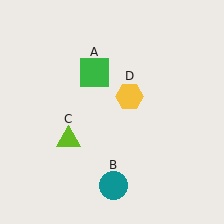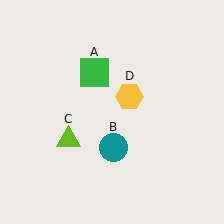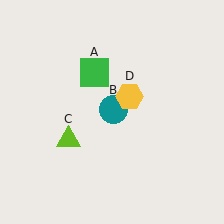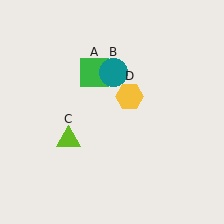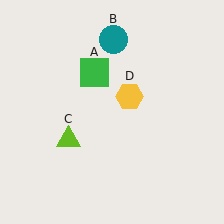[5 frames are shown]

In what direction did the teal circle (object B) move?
The teal circle (object B) moved up.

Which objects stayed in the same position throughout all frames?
Green square (object A) and lime triangle (object C) and yellow hexagon (object D) remained stationary.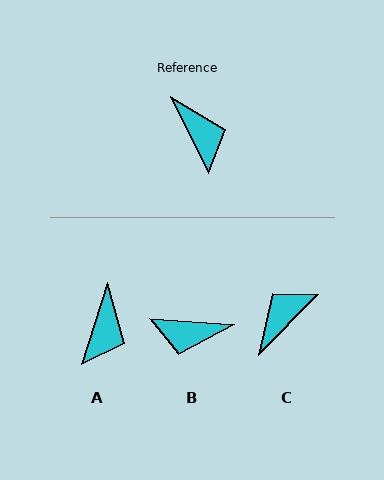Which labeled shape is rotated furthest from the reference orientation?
B, about 120 degrees away.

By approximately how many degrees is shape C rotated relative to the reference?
Approximately 110 degrees counter-clockwise.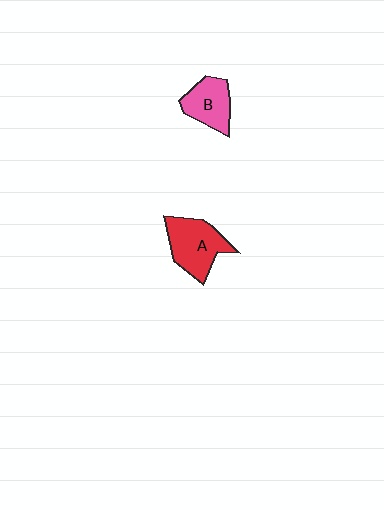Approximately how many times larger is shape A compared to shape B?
Approximately 1.3 times.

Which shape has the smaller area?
Shape B (pink).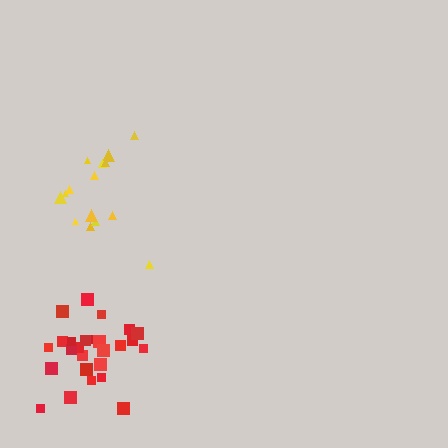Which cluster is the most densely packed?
Red.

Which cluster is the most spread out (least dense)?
Yellow.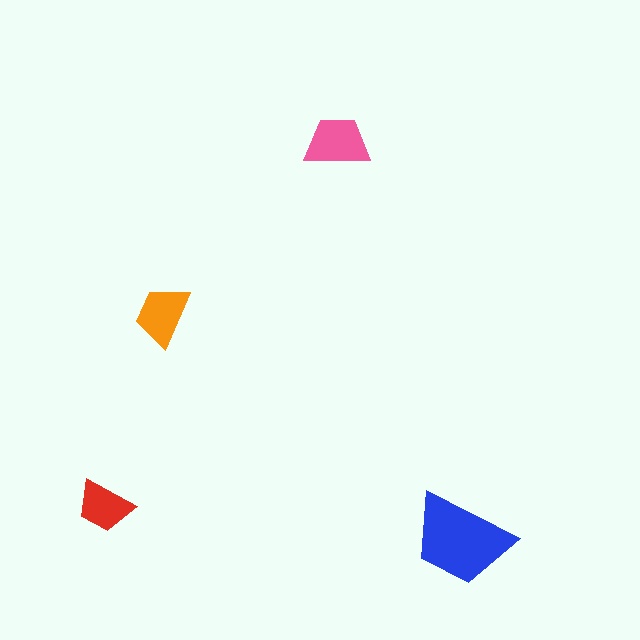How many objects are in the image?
There are 4 objects in the image.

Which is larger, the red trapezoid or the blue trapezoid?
The blue one.